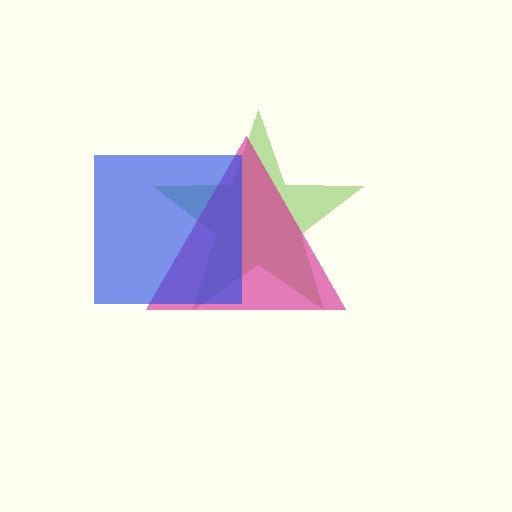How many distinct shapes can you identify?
There are 3 distinct shapes: a lime star, a magenta triangle, a blue square.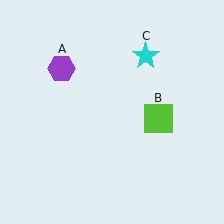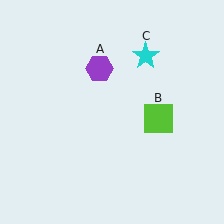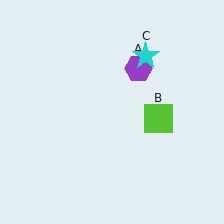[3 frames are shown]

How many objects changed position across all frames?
1 object changed position: purple hexagon (object A).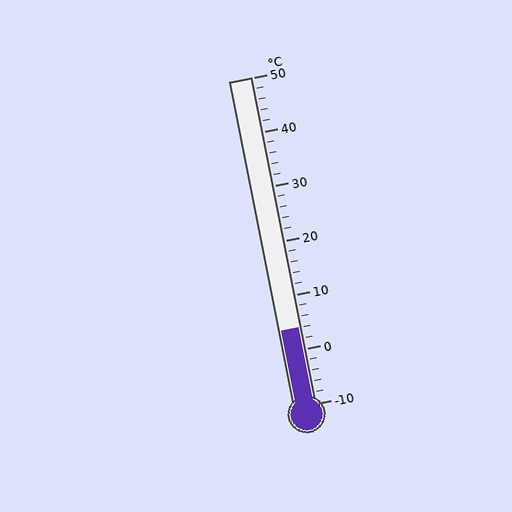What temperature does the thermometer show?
The thermometer shows approximately 4°C.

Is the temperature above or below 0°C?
The temperature is above 0°C.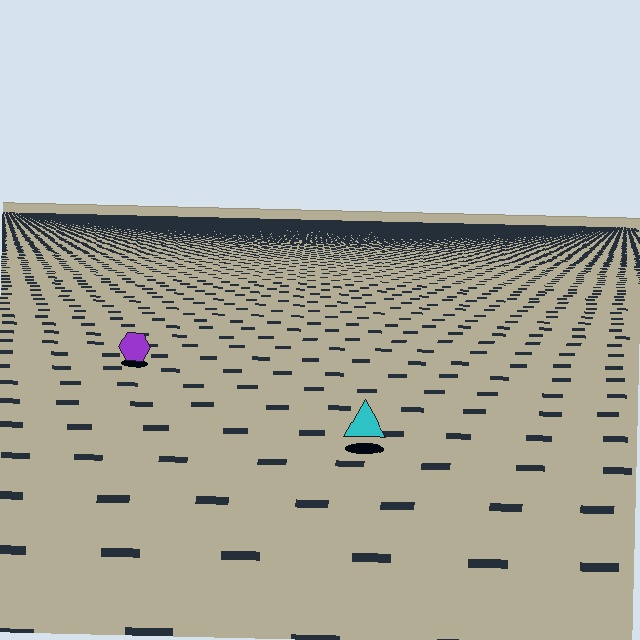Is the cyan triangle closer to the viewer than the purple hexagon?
Yes. The cyan triangle is closer — you can tell from the texture gradient: the ground texture is coarser near it.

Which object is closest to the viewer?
The cyan triangle is closest. The texture marks near it are larger and more spread out.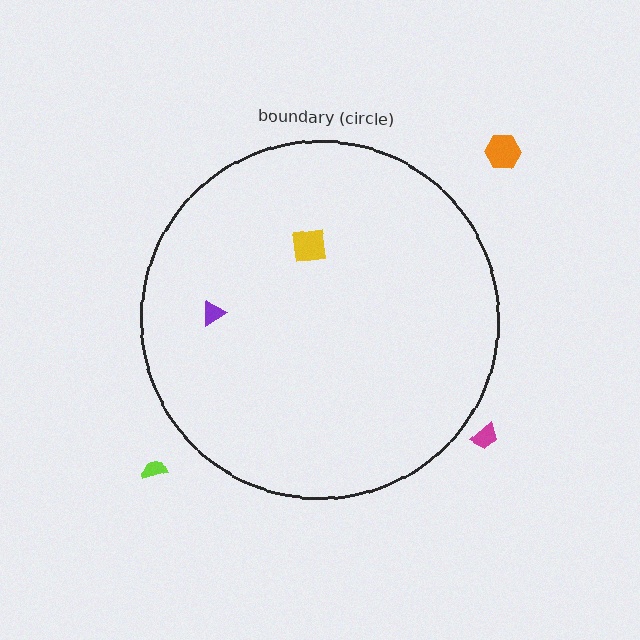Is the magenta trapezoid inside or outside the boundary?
Outside.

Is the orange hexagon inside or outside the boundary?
Outside.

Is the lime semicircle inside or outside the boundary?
Outside.